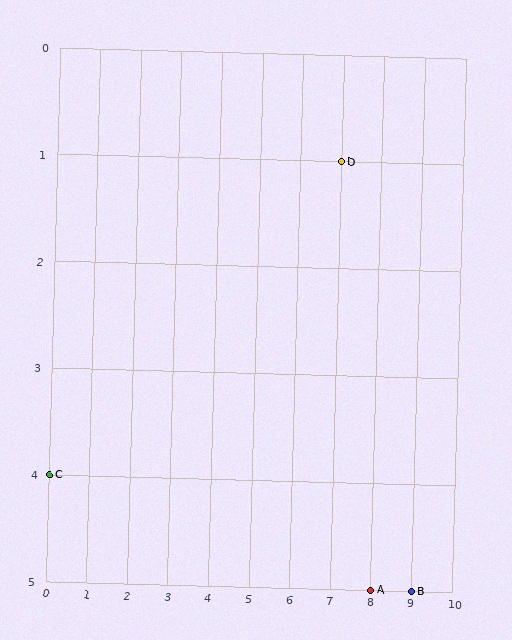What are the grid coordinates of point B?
Point B is at grid coordinates (9, 5).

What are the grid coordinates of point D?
Point D is at grid coordinates (7, 1).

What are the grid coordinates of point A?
Point A is at grid coordinates (8, 5).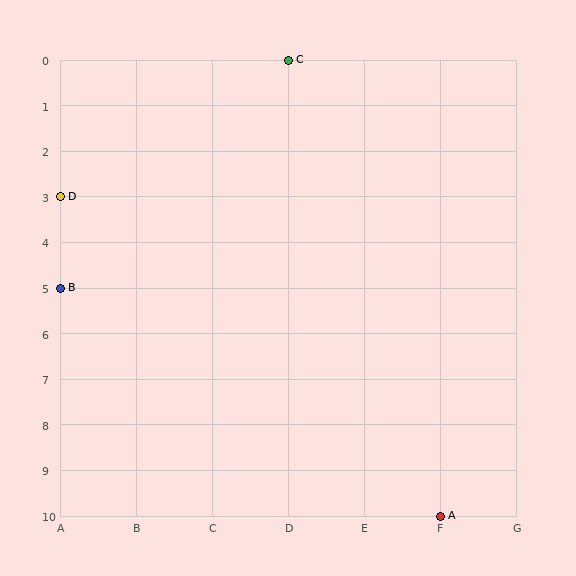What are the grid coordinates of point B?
Point B is at grid coordinates (A, 5).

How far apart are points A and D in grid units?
Points A and D are 5 columns and 7 rows apart (about 8.6 grid units diagonally).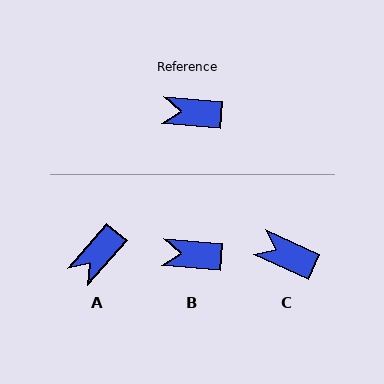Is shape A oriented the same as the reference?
No, it is off by about 53 degrees.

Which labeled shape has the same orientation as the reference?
B.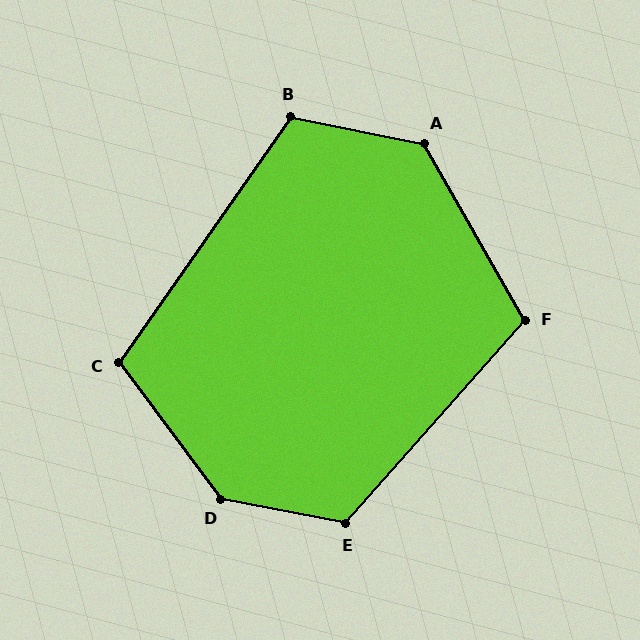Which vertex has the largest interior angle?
D, at approximately 137 degrees.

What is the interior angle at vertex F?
Approximately 109 degrees (obtuse).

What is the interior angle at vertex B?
Approximately 114 degrees (obtuse).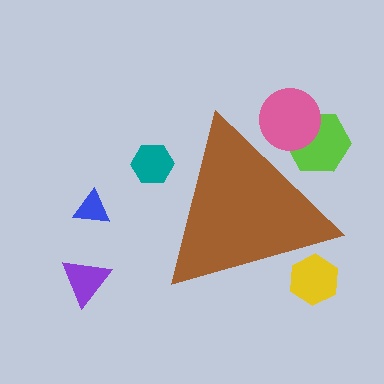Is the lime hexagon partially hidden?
Yes, the lime hexagon is partially hidden behind the brown triangle.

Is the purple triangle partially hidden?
No, the purple triangle is fully visible.